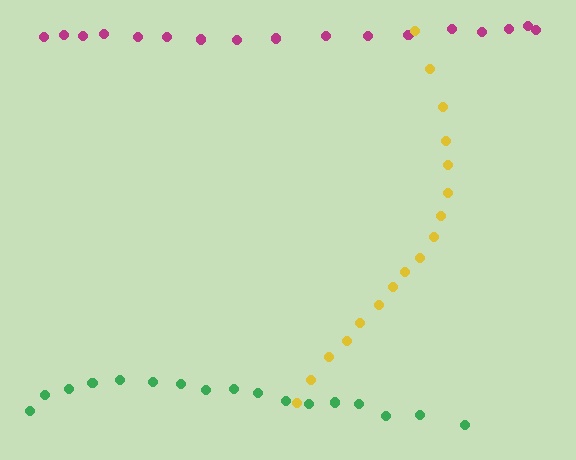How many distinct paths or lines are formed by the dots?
There are 3 distinct paths.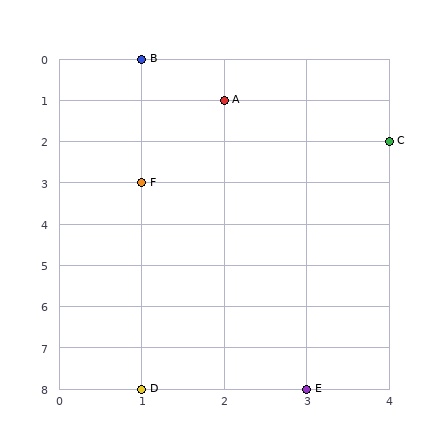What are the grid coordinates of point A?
Point A is at grid coordinates (2, 1).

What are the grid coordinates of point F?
Point F is at grid coordinates (1, 3).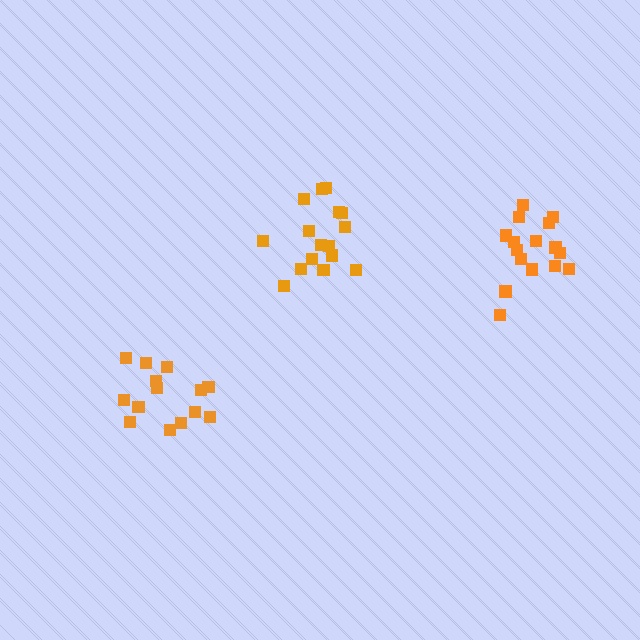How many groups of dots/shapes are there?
There are 3 groups.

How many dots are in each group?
Group 1: 14 dots, Group 2: 16 dots, Group 3: 16 dots (46 total).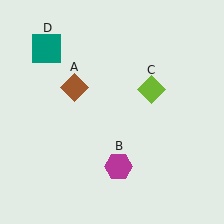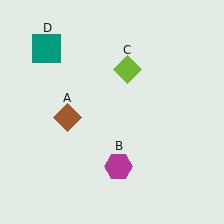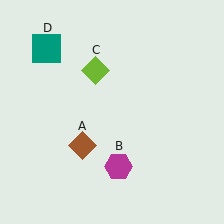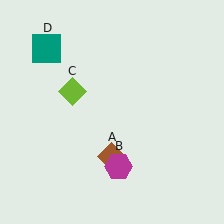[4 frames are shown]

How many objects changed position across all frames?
2 objects changed position: brown diamond (object A), lime diamond (object C).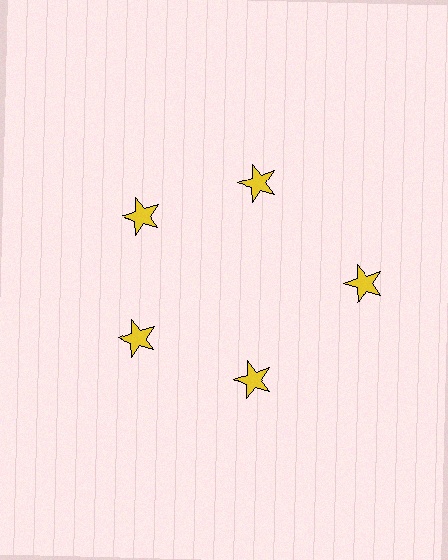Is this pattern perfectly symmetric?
No. The 5 yellow stars are arranged in a ring, but one element near the 3 o'clock position is pushed outward from the center, breaking the 5-fold rotational symmetry.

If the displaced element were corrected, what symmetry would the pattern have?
It would have 5-fold rotational symmetry — the pattern would map onto itself every 72 degrees.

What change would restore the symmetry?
The symmetry would be restored by moving it inward, back onto the ring so that all 5 stars sit at equal angles and equal distance from the center.